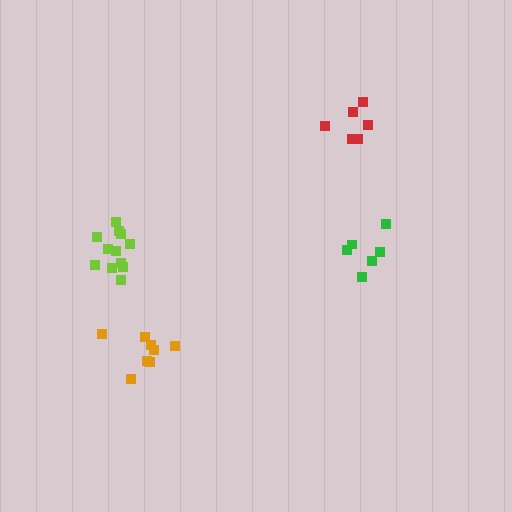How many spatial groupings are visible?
There are 4 spatial groupings.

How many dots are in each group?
Group 1: 6 dots, Group 2: 8 dots, Group 3: 6 dots, Group 4: 12 dots (32 total).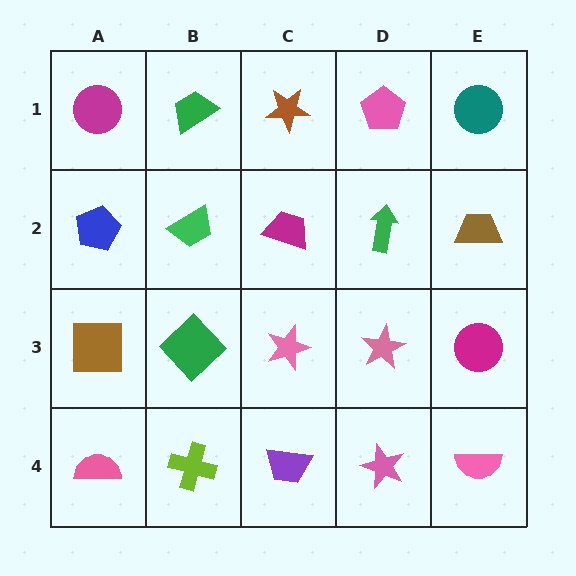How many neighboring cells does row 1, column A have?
2.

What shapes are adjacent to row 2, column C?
A brown star (row 1, column C), a pink star (row 3, column C), a green trapezoid (row 2, column B), a green arrow (row 2, column D).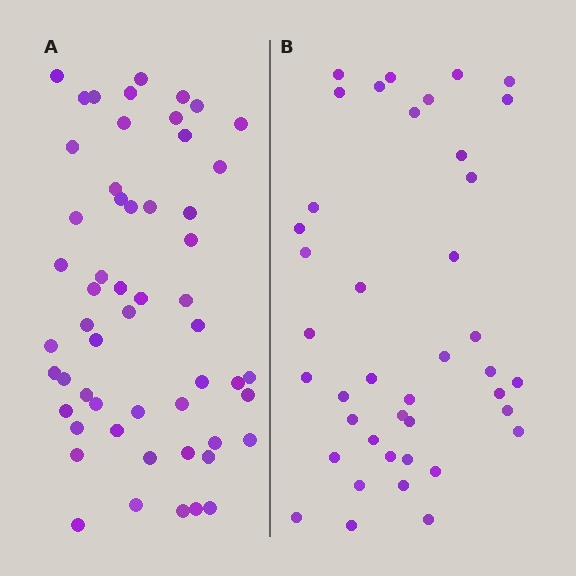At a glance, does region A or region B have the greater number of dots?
Region A (the left region) has more dots.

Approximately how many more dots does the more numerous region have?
Region A has approximately 15 more dots than region B.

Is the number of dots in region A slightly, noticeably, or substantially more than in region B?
Region A has noticeably more, but not dramatically so. The ratio is roughly 1.3 to 1.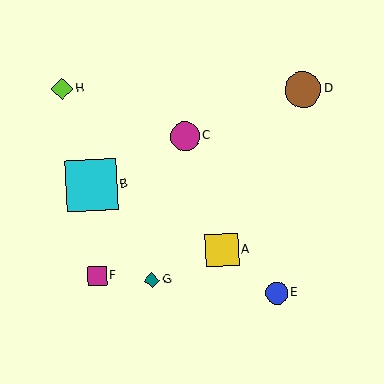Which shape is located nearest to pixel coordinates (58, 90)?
The lime diamond (labeled H) at (62, 89) is nearest to that location.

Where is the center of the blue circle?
The center of the blue circle is at (277, 293).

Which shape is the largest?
The cyan square (labeled B) is the largest.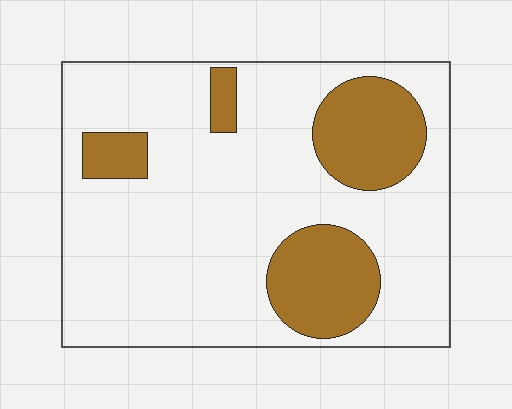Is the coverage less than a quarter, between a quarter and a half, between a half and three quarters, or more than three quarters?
Less than a quarter.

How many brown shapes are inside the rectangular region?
4.